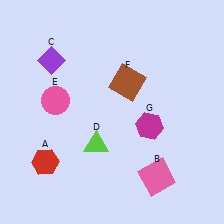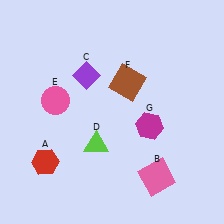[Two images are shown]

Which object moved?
The purple diamond (C) moved right.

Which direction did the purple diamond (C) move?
The purple diamond (C) moved right.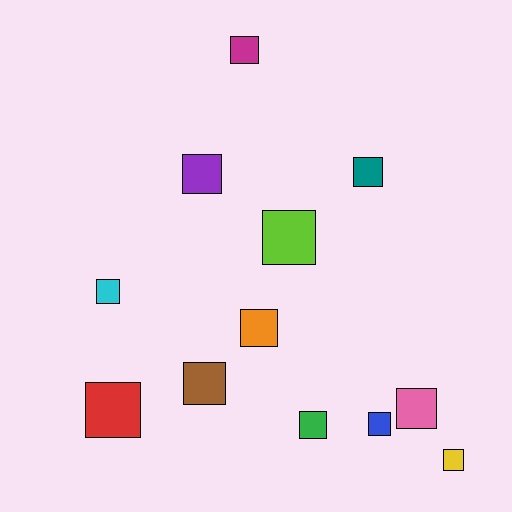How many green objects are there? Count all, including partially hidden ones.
There is 1 green object.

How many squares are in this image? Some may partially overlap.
There are 12 squares.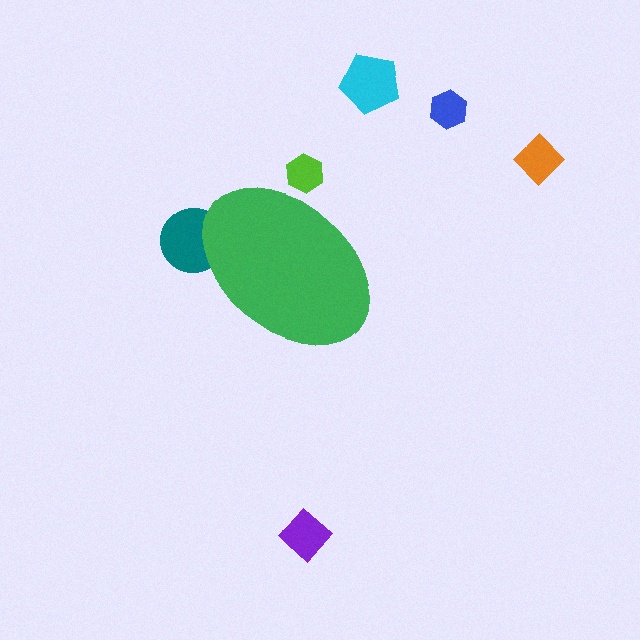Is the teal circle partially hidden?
Yes, the teal circle is partially hidden behind the green ellipse.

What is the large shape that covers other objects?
A green ellipse.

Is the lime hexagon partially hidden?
Yes, the lime hexagon is partially hidden behind the green ellipse.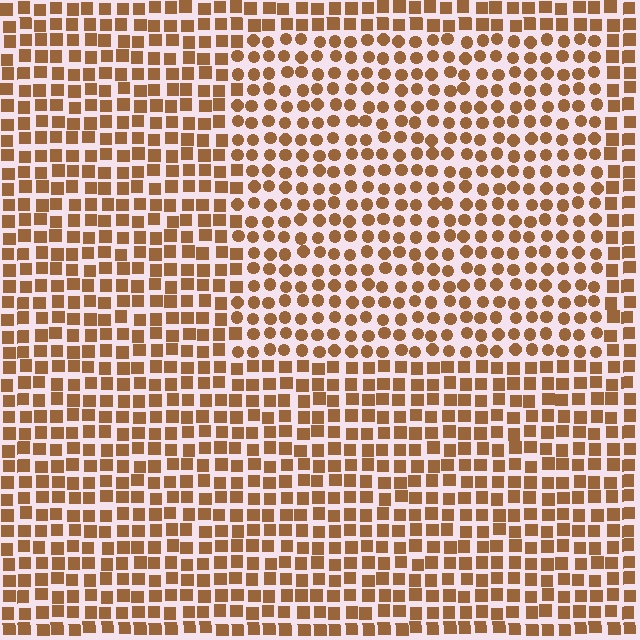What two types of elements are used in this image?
The image uses circles inside the rectangle region and squares outside it.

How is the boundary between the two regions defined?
The boundary is defined by a change in element shape: circles inside vs. squares outside. All elements share the same color and spacing.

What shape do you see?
I see a rectangle.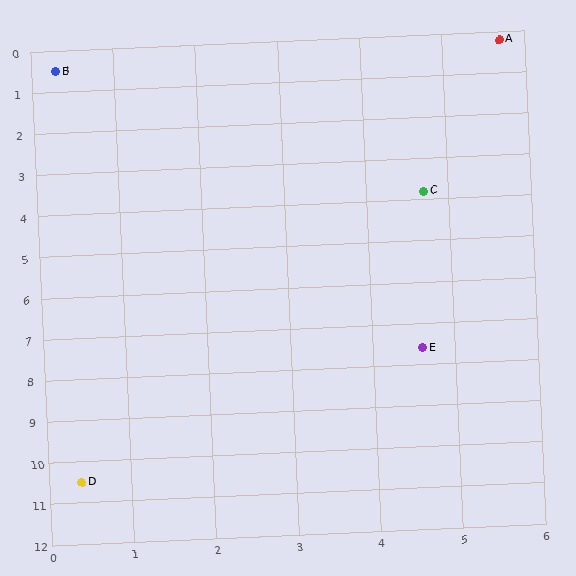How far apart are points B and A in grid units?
Points B and A are about 5.4 grid units apart.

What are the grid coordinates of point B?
Point B is at approximately (0.3, 0.5).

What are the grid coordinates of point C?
Point C is at approximately (4.7, 3.8).